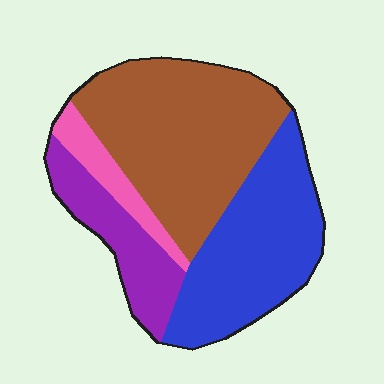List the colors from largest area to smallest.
From largest to smallest: brown, blue, purple, pink.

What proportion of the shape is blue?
Blue covers around 35% of the shape.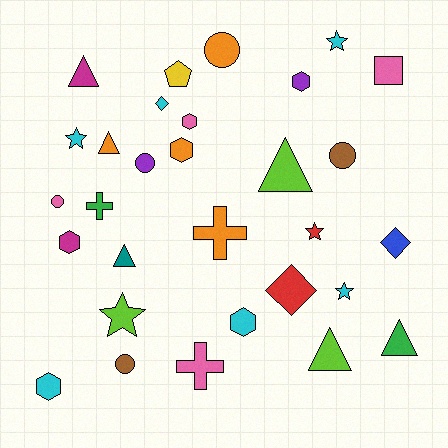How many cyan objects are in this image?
There are 6 cyan objects.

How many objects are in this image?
There are 30 objects.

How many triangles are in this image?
There are 6 triangles.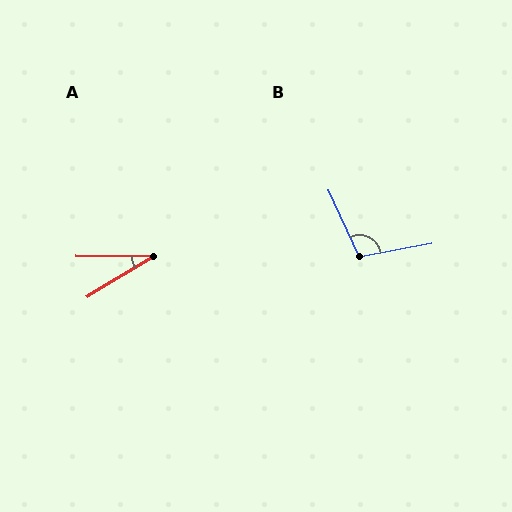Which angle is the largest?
B, at approximately 104 degrees.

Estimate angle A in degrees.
Approximately 31 degrees.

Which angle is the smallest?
A, at approximately 31 degrees.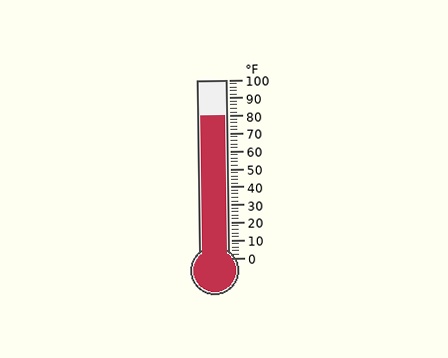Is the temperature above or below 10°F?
The temperature is above 10°F.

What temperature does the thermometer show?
The thermometer shows approximately 80°F.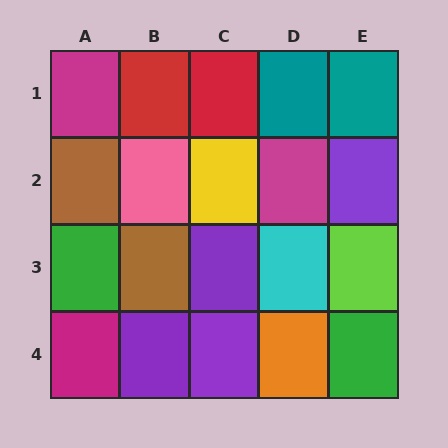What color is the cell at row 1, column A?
Magenta.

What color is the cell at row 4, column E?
Green.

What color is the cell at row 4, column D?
Orange.